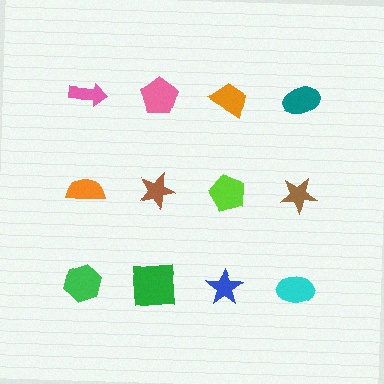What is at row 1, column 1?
A pink arrow.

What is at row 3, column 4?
A cyan ellipse.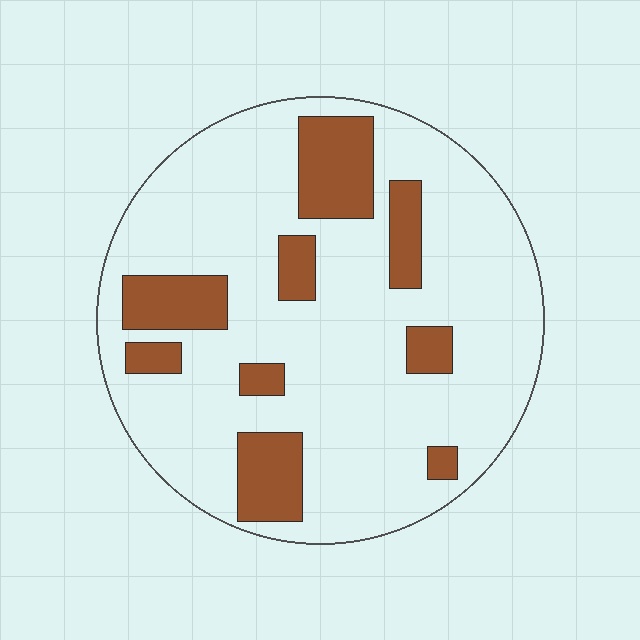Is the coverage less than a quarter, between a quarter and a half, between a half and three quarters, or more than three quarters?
Less than a quarter.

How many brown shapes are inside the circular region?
9.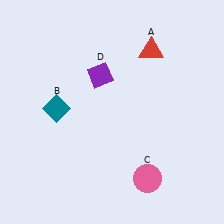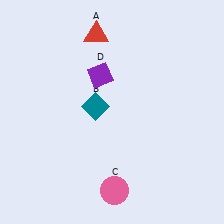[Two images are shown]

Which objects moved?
The objects that moved are: the red triangle (A), the teal diamond (B), the pink circle (C).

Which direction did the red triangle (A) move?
The red triangle (A) moved left.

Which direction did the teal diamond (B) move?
The teal diamond (B) moved right.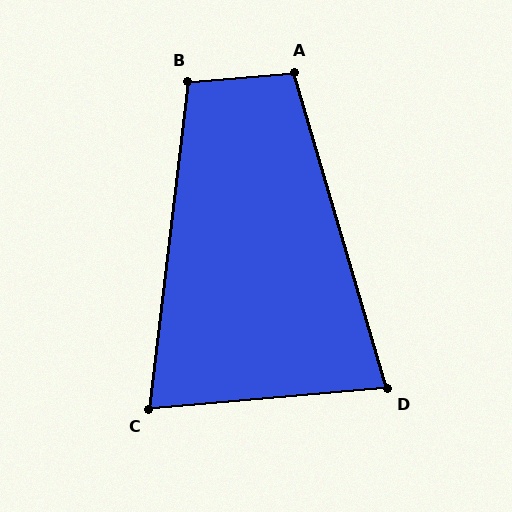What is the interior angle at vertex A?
Approximately 102 degrees (obtuse).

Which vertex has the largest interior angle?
B, at approximately 102 degrees.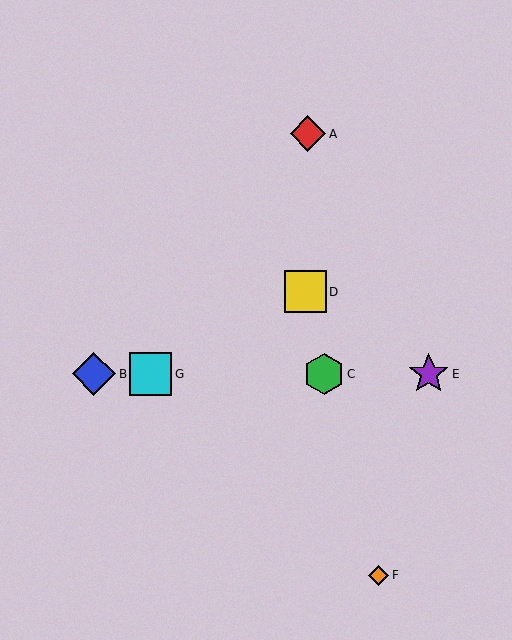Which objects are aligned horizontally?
Objects B, C, E, G are aligned horizontally.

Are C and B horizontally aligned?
Yes, both are at y≈374.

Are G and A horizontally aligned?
No, G is at y≈374 and A is at y≈134.